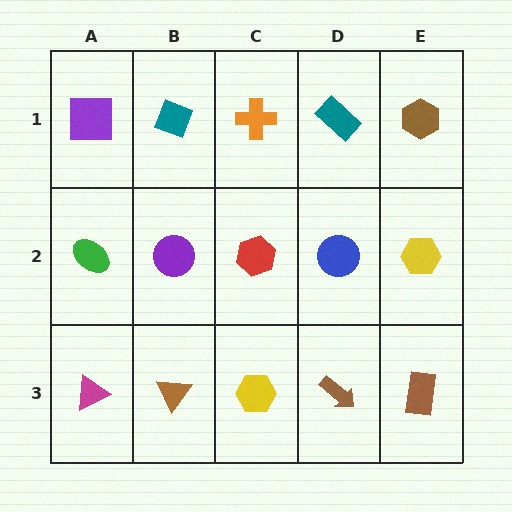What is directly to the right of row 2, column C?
A blue circle.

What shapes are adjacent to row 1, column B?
A purple circle (row 2, column B), a purple square (row 1, column A), an orange cross (row 1, column C).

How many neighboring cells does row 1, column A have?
2.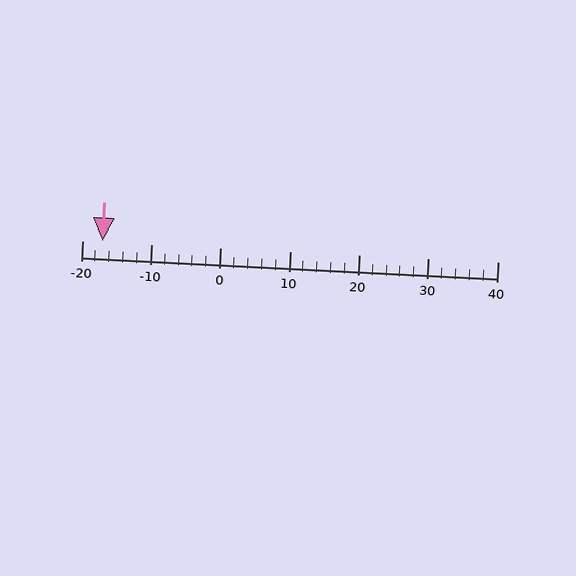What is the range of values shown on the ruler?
The ruler shows values from -20 to 40.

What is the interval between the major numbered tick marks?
The major tick marks are spaced 10 units apart.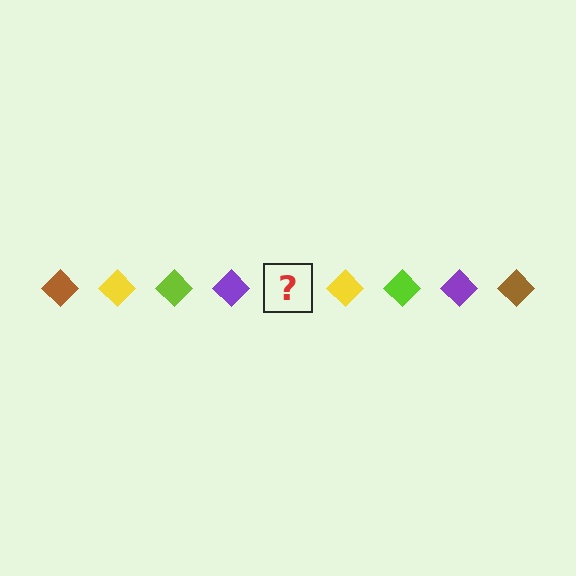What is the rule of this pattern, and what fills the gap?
The rule is that the pattern cycles through brown, yellow, lime, purple diamonds. The gap should be filled with a brown diamond.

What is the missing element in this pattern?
The missing element is a brown diamond.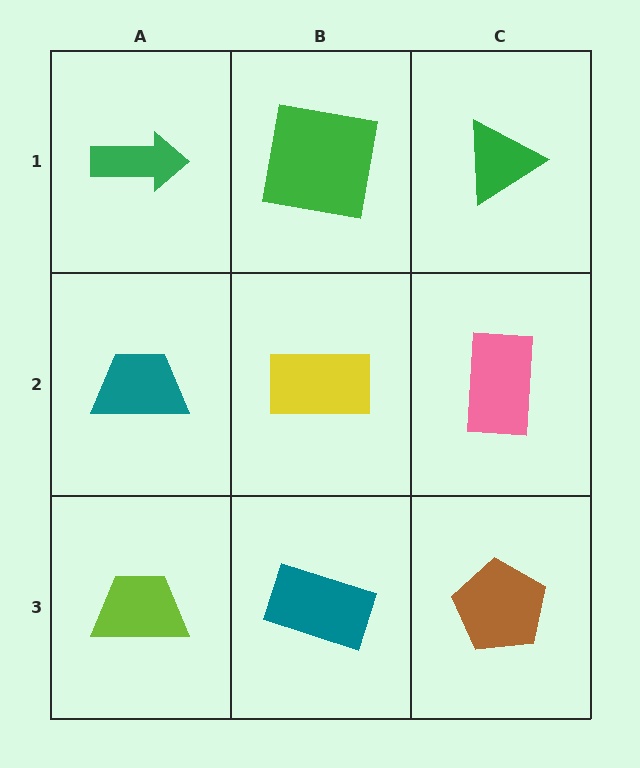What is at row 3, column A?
A lime trapezoid.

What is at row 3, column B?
A teal rectangle.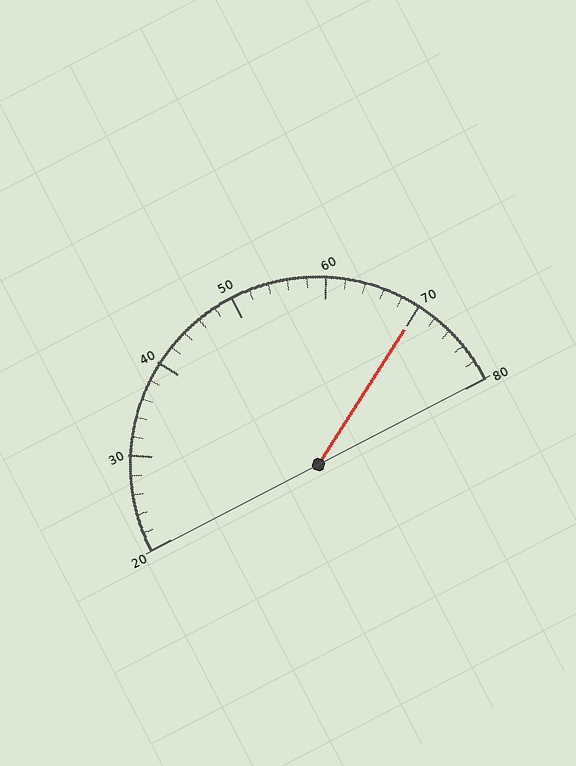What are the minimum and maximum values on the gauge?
The gauge ranges from 20 to 80.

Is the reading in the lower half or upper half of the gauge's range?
The reading is in the upper half of the range (20 to 80).